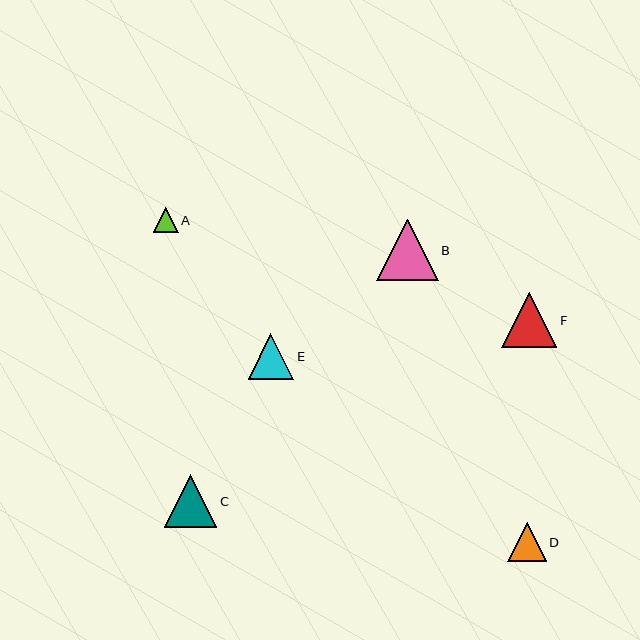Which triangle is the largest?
Triangle B is the largest with a size of approximately 62 pixels.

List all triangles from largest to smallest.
From largest to smallest: B, F, C, E, D, A.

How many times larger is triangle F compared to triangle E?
Triangle F is approximately 1.2 times the size of triangle E.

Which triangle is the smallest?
Triangle A is the smallest with a size of approximately 25 pixels.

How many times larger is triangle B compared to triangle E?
Triangle B is approximately 1.3 times the size of triangle E.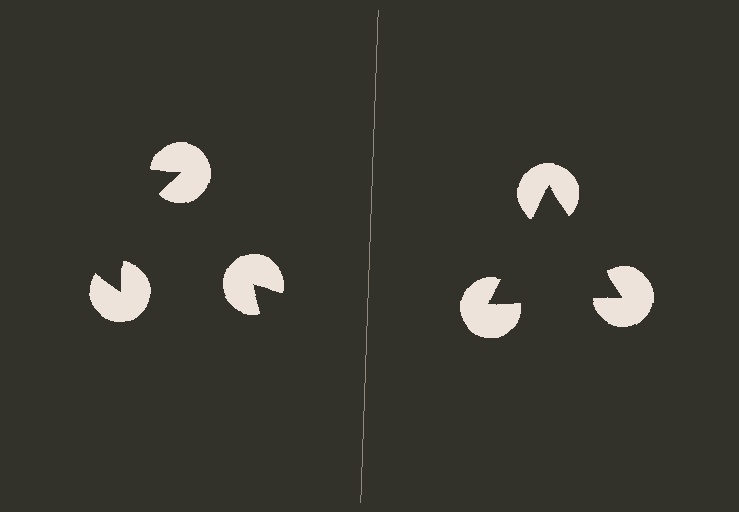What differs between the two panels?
The pac-man discs are positioned identically on both sides; only the wedge orientations differ. On the right they align to a triangle; on the left they are misaligned.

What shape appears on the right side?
An illusory triangle.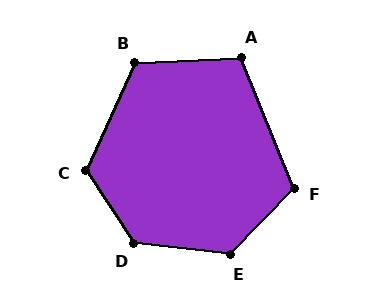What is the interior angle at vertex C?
Approximately 123 degrees (obtuse).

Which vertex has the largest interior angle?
D, at approximately 129 degrees.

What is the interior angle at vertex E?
Approximately 128 degrees (obtuse).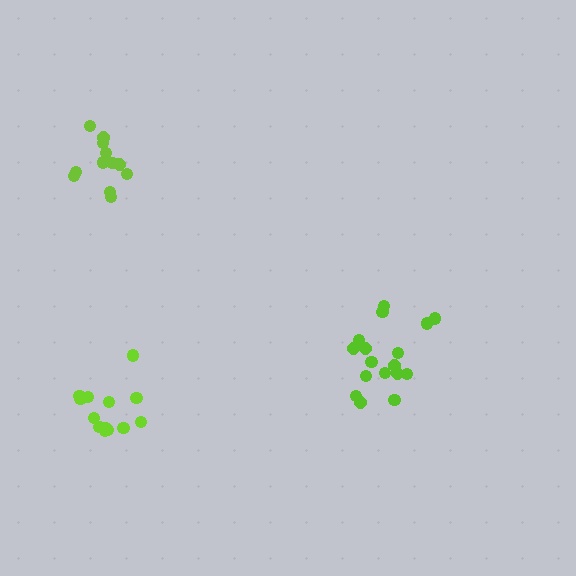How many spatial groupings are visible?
There are 3 spatial groupings.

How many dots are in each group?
Group 1: 17 dots, Group 2: 13 dots, Group 3: 12 dots (42 total).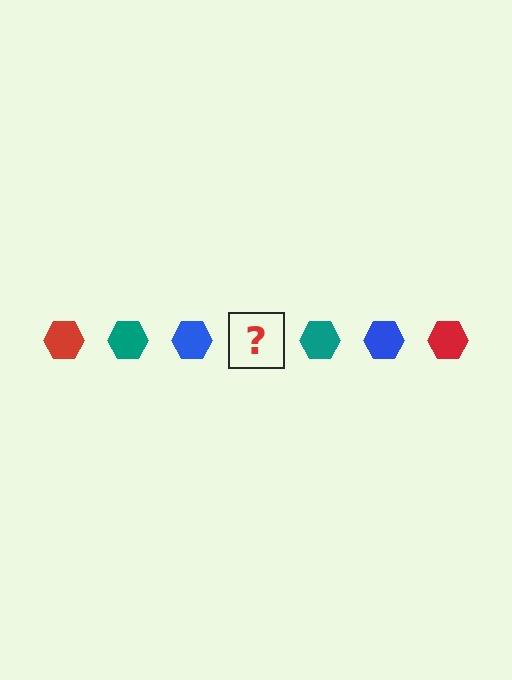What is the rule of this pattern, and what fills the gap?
The rule is that the pattern cycles through red, teal, blue hexagons. The gap should be filled with a red hexagon.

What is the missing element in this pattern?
The missing element is a red hexagon.